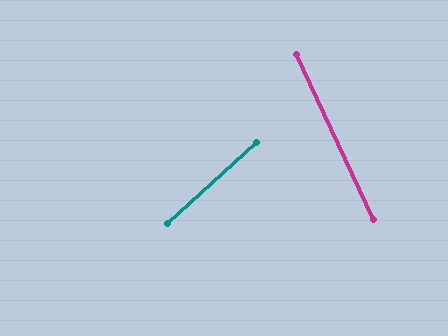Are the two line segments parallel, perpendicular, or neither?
Neither parallel nor perpendicular — they differ by about 73°.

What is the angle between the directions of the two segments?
Approximately 73 degrees.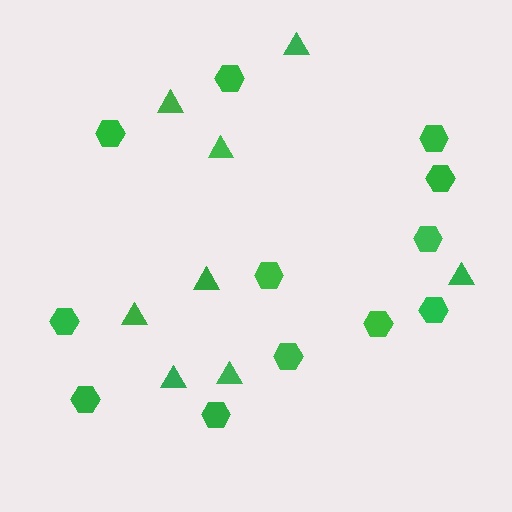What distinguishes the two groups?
There are 2 groups: one group of triangles (8) and one group of hexagons (12).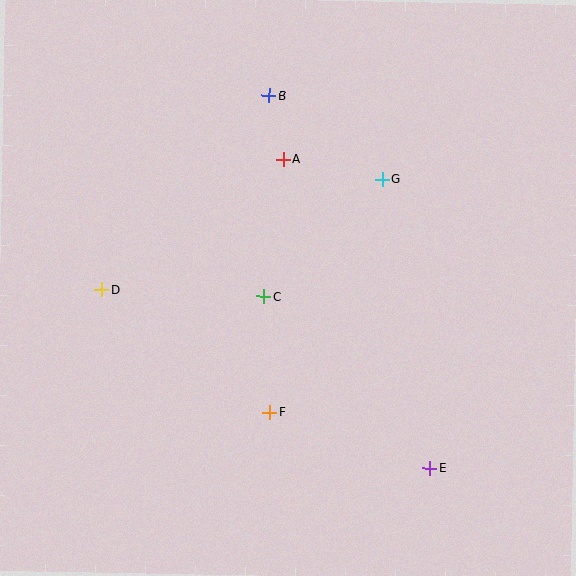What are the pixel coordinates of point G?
Point G is at (382, 179).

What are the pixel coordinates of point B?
Point B is at (269, 95).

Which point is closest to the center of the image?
Point C at (264, 296) is closest to the center.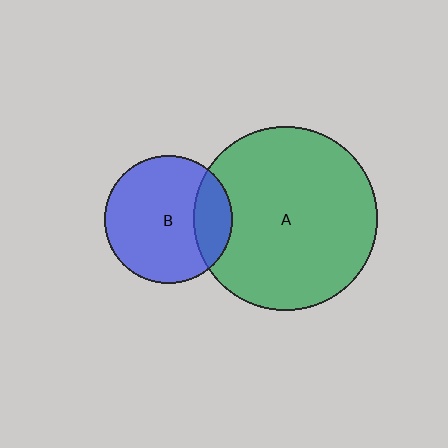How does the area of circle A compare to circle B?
Approximately 2.1 times.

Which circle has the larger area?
Circle A (green).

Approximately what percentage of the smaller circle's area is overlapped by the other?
Approximately 20%.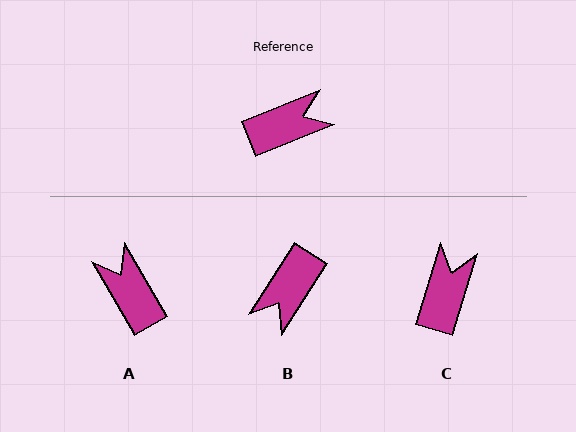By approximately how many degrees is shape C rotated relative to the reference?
Approximately 51 degrees counter-clockwise.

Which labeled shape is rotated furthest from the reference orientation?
B, about 144 degrees away.